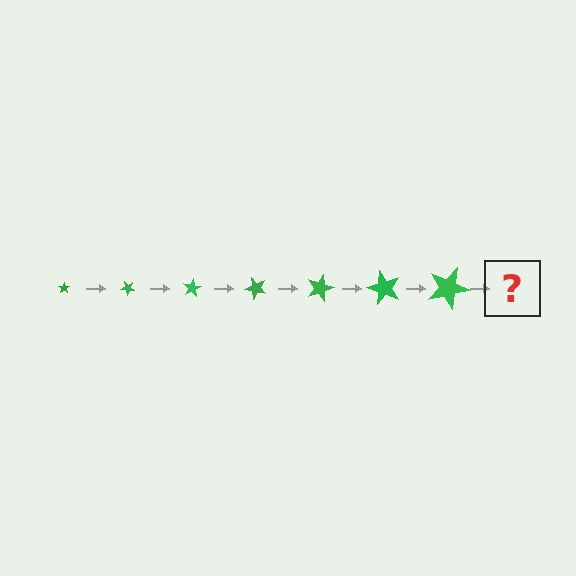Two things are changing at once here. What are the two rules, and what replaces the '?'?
The two rules are that the star grows larger each step and it rotates 40 degrees each step. The '?' should be a star, larger than the previous one and rotated 280 degrees from the start.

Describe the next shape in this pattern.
It should be a star, larger than the previous one and rotated 280 degrees from the start.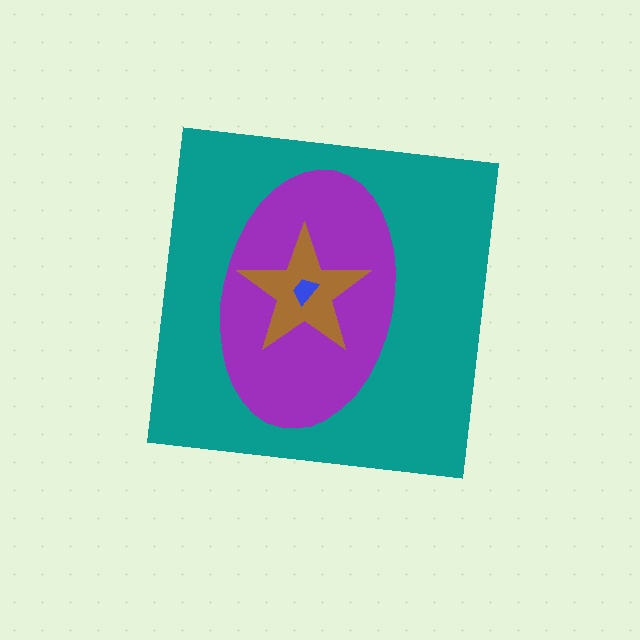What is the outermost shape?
The teal square.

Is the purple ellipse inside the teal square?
Yes.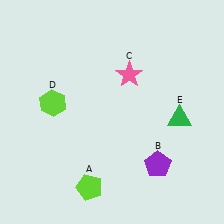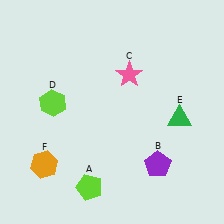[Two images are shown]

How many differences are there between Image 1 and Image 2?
There is 1 difference between the two images.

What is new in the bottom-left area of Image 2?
An orange hexagon (F) was added in the bottom-left area of Image 2.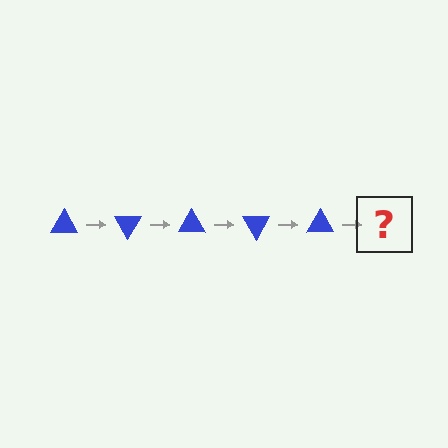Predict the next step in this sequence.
The next step is a blue triangle rotated 300 degrees.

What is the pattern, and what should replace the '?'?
The pattern is that the triangle rotates 60 degrees each step. The '?' should be a blue triangle rotated 300 degrees.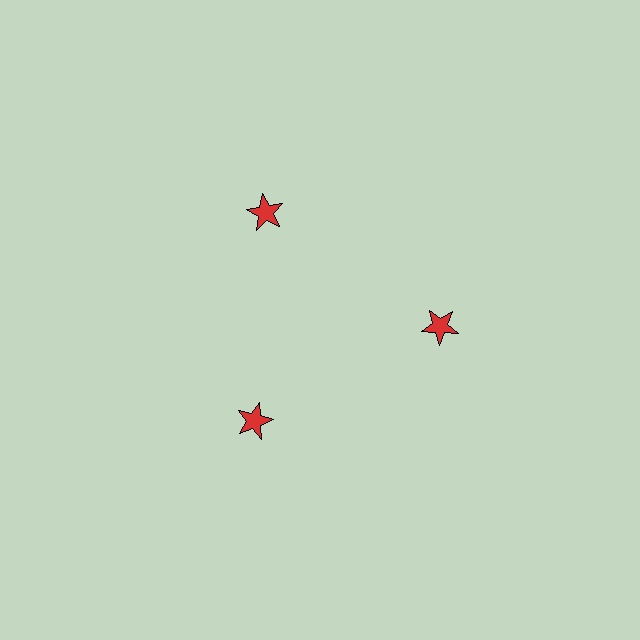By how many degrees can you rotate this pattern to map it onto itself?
The pattern maps onto itself every 120 degrees of rotation.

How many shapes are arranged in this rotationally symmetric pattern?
There are 3 shapes, arranged in 3 groups of 1.